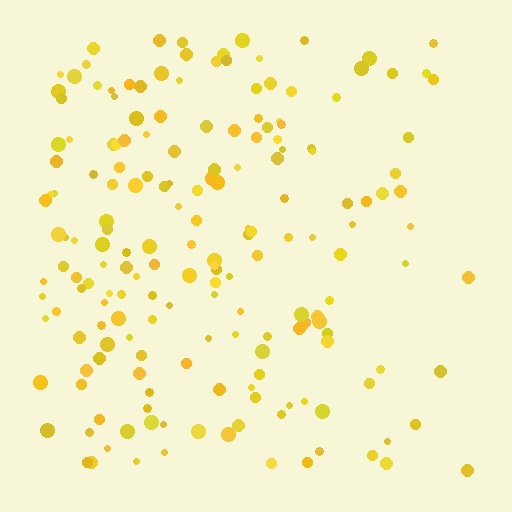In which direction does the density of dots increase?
From right to left, with the left side densest.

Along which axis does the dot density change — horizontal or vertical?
Horizontal.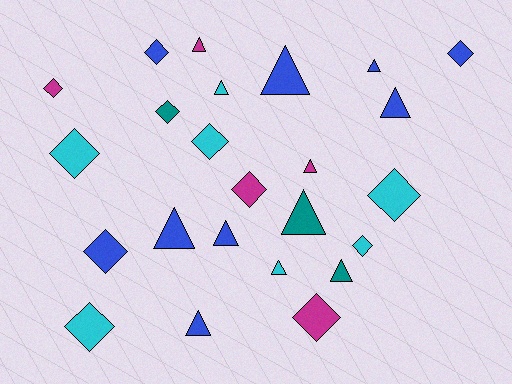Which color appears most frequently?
Blue, with 9 objects.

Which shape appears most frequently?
Diamond, with 12 objects.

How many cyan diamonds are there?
There are 5 cyan diamonds.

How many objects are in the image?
There are 24 objects.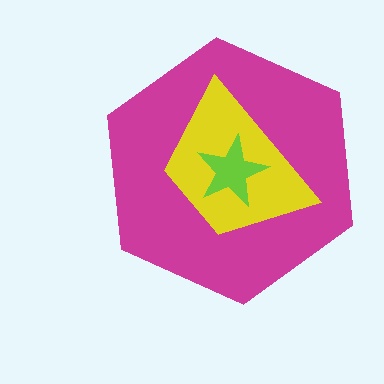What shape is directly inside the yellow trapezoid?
The lime star.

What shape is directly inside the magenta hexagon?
The yellow trapezoid.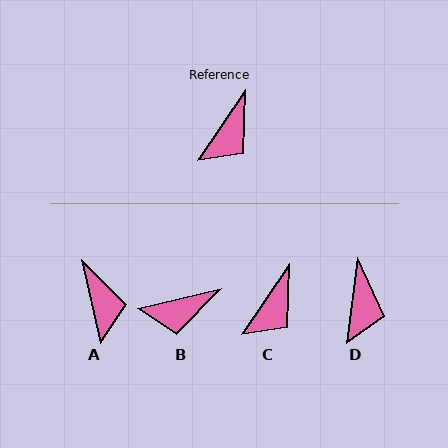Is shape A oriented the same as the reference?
No, it is off by about 47 degrees.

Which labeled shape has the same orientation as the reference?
C.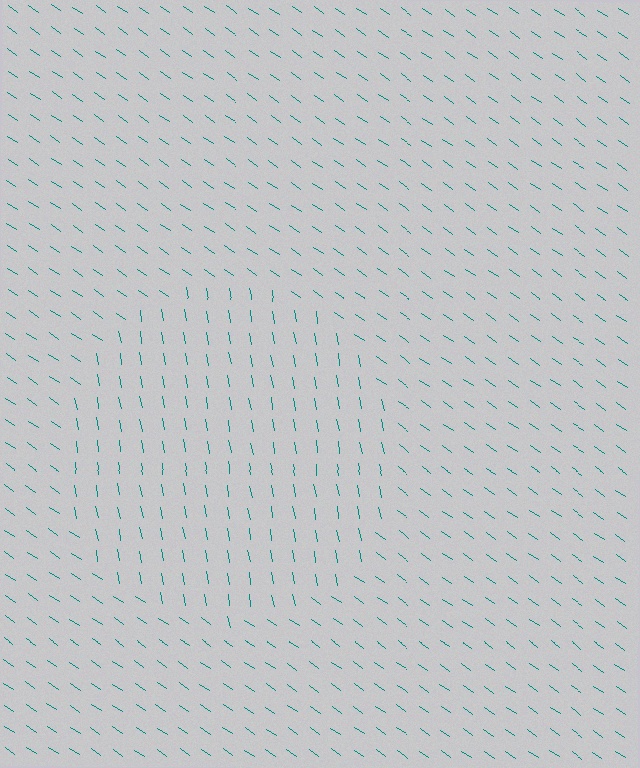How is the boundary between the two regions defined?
The boundary is defined purely by a change in line orientation (approximately 45 degrees difference). All lines are the same color and thickness.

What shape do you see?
I see a circle.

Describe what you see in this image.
The image is filled with small teal line segments. A circle region in the image has lines oriented differently from the surrounding lines, creating a visible texture boundary.